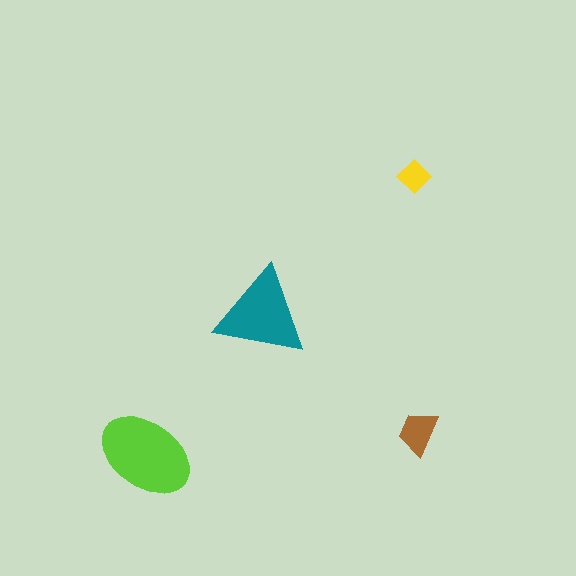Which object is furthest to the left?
The lime ellipse is leftmost.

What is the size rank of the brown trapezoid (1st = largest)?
3rd.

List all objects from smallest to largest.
The yellow diamond, the brown trapezoid, the teal triangle, the lime ellipse.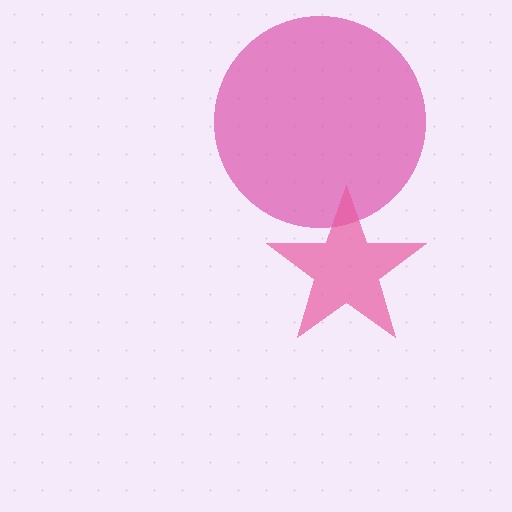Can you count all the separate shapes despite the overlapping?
Yes, there are 2 separate shapes.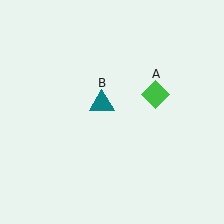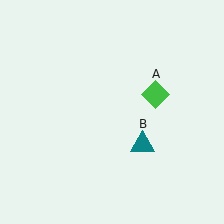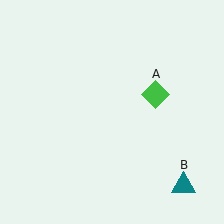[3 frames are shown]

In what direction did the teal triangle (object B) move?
The teal triangle (object B) moved down and to the right.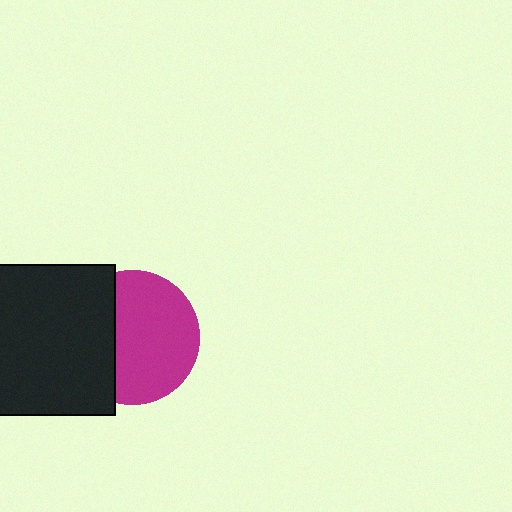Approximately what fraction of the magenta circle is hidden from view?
Roughly 34% of the magenta circle is hidden behind the black square.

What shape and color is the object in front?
The object in front is a black square.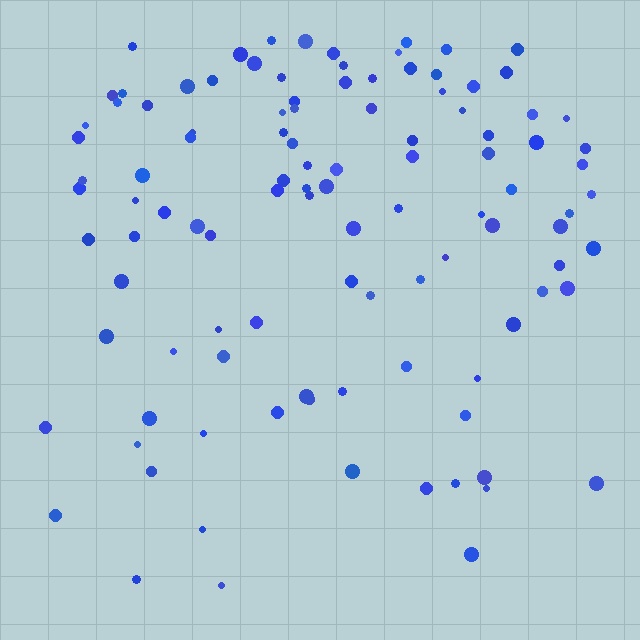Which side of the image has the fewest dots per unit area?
The bottom.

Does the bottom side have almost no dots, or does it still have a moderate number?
Still a moderate number, just noticeably fewer than the top.